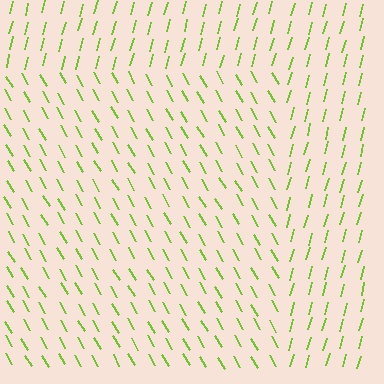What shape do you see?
I see a rectangle.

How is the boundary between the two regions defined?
The boundary is defined purely by a change in line orientation (approximately 45 degrees difference). All lines are the same color and thickness.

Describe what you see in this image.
The image is filled with small lime line segments. A rectangle region in the image has lines oriented differently from the surrounding lines, creating a visible texture boundary.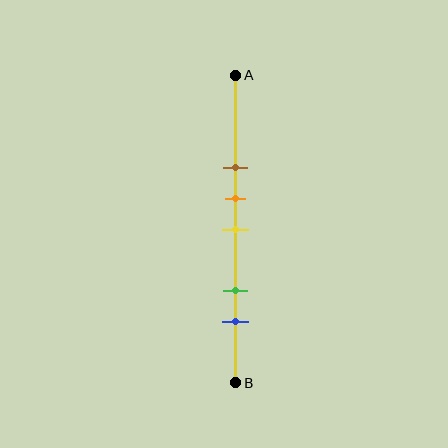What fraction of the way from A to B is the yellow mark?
The yellow mark is approximately 50% (0.5) of the way from A to B.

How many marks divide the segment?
There are 5 marks dividing the segment.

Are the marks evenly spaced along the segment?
No, the marks are not evenly spaced.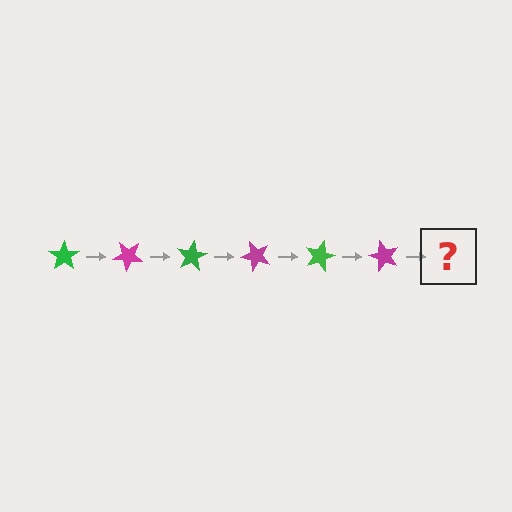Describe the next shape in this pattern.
It should be a green star, rotated 240 degrees from the start.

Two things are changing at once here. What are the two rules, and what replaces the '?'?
The two rules are that it rotates 40 degrees each step and the color cycles through green and magenta. The '?' should be a green star, rotated 240 degrees from the start.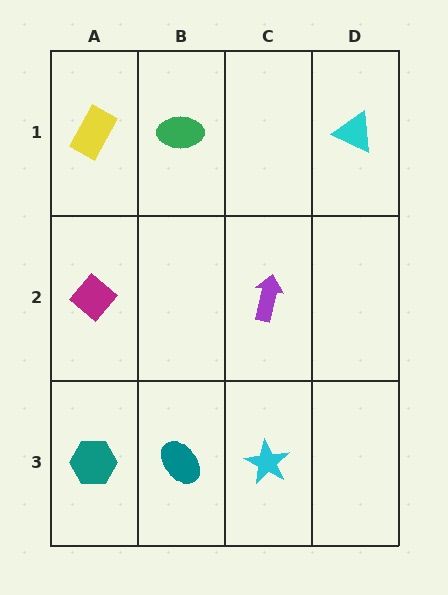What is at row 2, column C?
A purple arrow.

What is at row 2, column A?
A magenta diamond.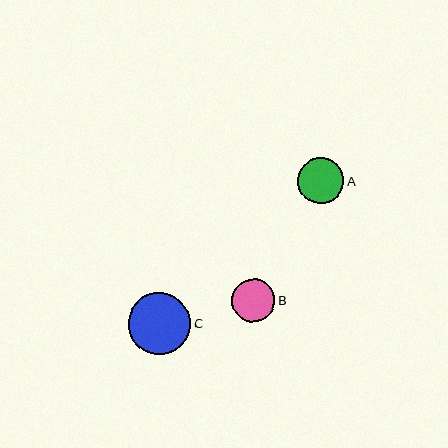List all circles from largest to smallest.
From largest to smallest: C, A, B.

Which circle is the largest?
Circle C is the largest with a size of approximately 62 pixels.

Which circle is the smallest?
Circle B is the smallest with a size of approximately 43 pixels.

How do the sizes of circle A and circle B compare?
Circle A and circle B are approximately the same size.